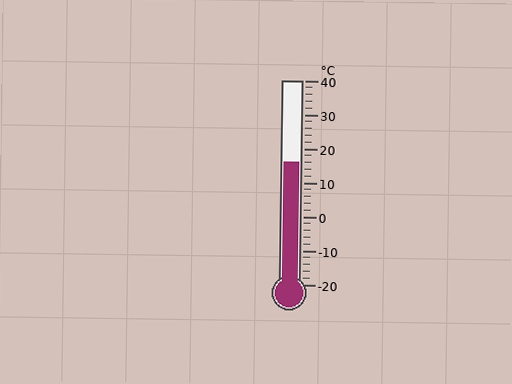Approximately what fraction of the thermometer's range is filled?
The thermometer is filled to approximately 60% of its range.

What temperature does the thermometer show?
The thermometer shows approximately 16°C.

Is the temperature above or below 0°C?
The temperature is above 0°C.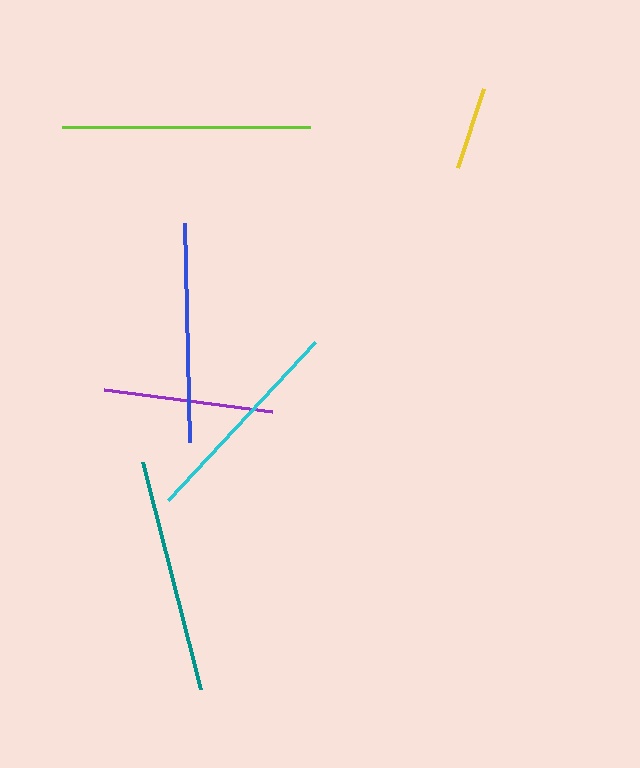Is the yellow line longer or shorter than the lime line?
The lime line is longer than the yellow line.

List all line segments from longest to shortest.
From longest to shortest: lime, teal, blue, cyan, purple, yellow.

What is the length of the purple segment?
The purple segment is approximately 169 pixels long.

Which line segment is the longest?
The lime line is the longest at approximately 248 pixels.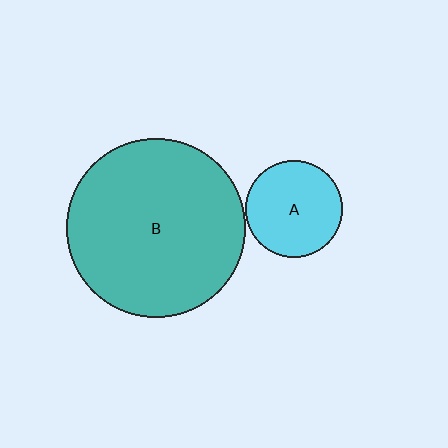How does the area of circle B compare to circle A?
Approximately 3.4 times.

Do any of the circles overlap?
No, none of the circles overlap.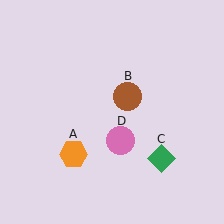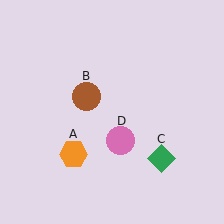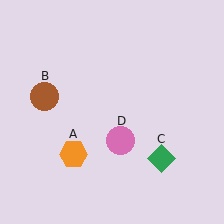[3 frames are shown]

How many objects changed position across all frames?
1 object changed position: brown circle (object B).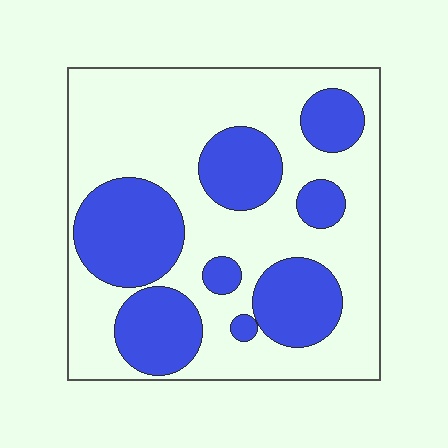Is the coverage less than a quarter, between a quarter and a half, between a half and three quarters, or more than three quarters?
Between a quarter and a half.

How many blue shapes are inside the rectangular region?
8.